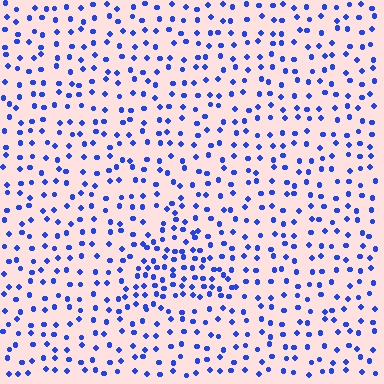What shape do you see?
I see a triangle.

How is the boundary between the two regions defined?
The boundary is defined by a change in element density (approximately 1.8x ratio). All elements are the same color, size, and shape.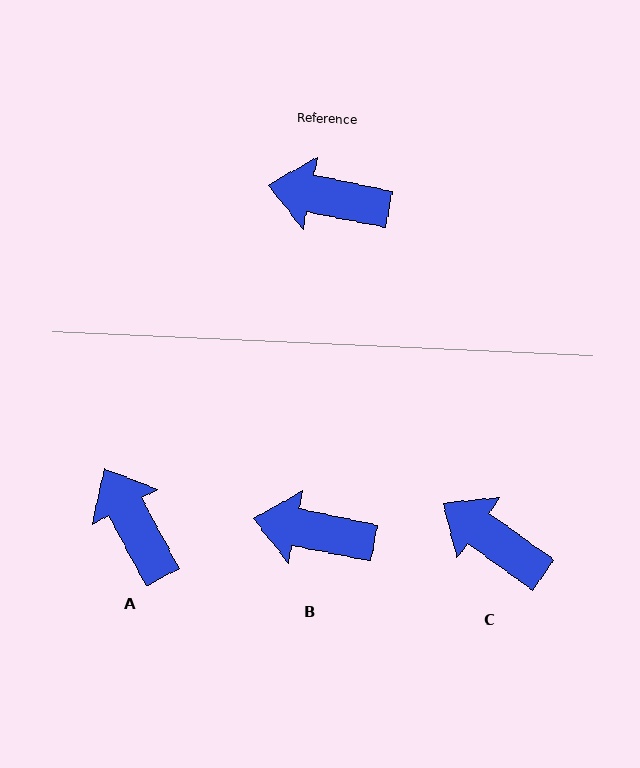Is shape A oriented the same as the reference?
No, it is off by about 50 degrees.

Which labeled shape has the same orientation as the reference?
B.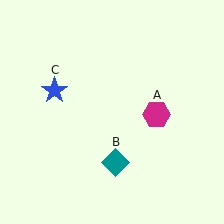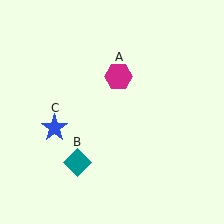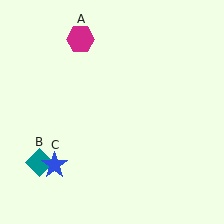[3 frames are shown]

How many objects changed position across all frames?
3 objects changed position: magenta hexagon (object A), teal diamond (object B), blue star (object C).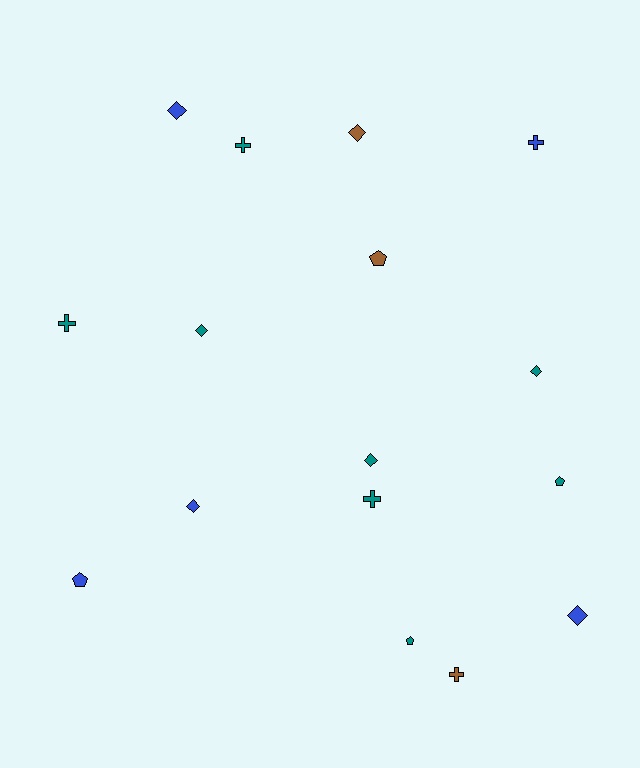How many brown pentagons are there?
There is 1 brown pentagon.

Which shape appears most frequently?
Diamond, with 7 objects.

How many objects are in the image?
There are 16 objects.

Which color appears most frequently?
Teal, with 8 objects.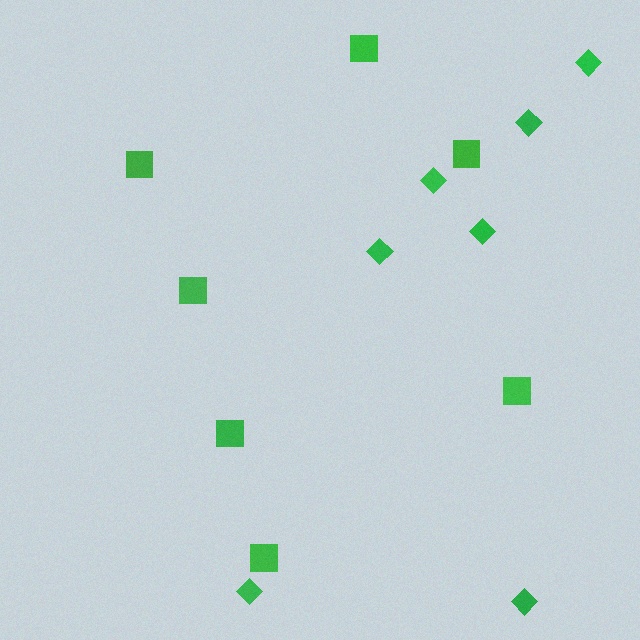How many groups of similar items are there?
There are 2 groups: one group of diamonds (7) and one group of squares (7).